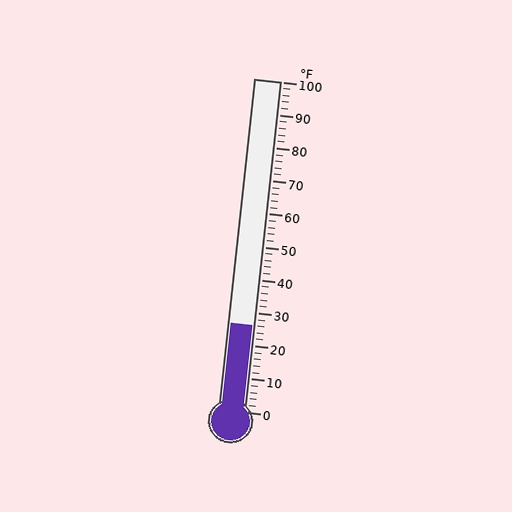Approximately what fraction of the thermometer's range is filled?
The thermometer is filled to approximately 25% of its range.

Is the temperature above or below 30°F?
The temperature is below 30°F.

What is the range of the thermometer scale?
The thermometer scale ranges from 0°F to 100°F.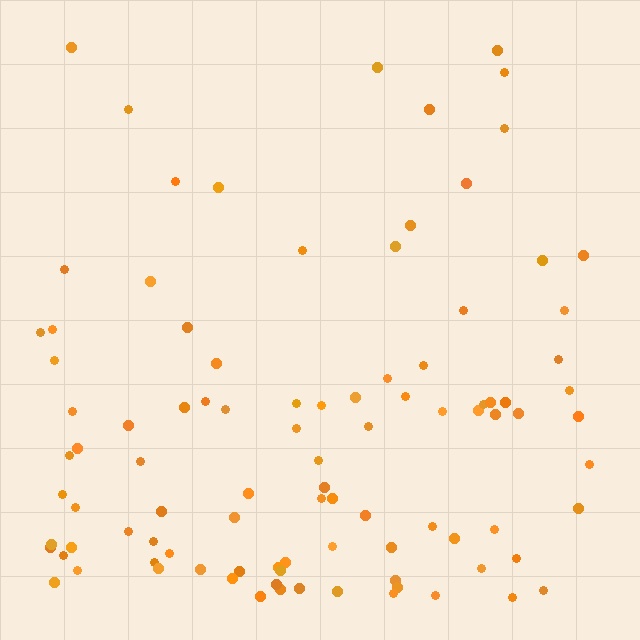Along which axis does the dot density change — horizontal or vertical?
Vertical.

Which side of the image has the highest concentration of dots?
The bottom.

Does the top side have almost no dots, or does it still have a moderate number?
Still a moderate number, just noticeably fewer than the bottom.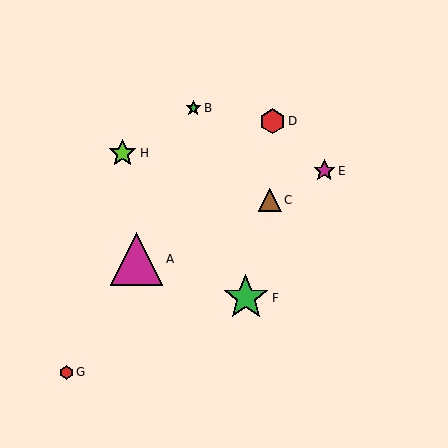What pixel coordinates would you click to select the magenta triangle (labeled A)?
Click at (136, 259) to select the magenta triangle A.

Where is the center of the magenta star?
The center of the magenta star is at (324, 171).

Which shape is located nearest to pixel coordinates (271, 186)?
The brown triangle (labeled C) at (270, 200) is nearest to that location.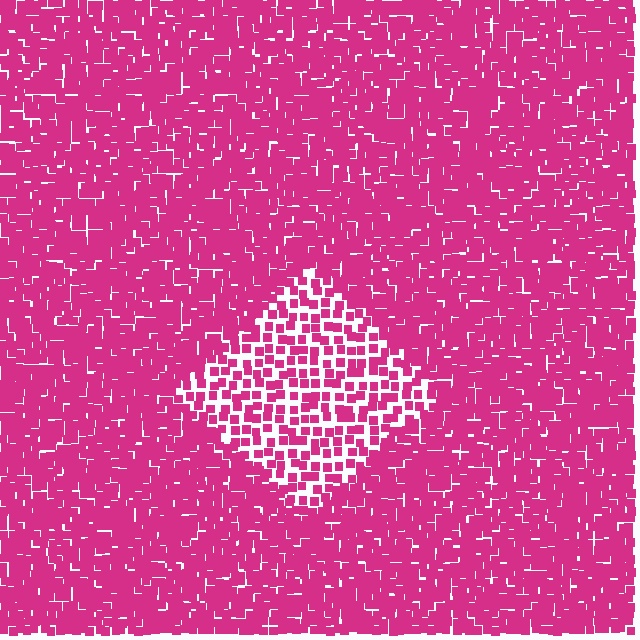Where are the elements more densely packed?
The elements are more densely packed outside the diamond boundary.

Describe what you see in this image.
The image contains small magenta elements arranged at two different densities. A diamond-shaped region is visible where the elements are less densely packed than the surrounding area.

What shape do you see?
I see a diamond.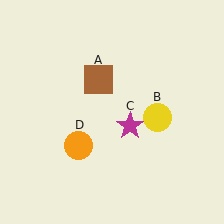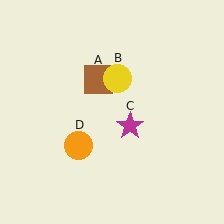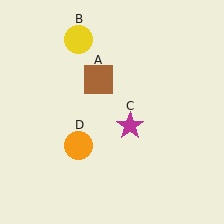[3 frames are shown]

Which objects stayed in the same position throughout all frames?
Brown square (object A) and magenta star (object C) and orange circle (object D) remained stationary.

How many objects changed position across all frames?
1 object changed position: yellow circle (object B).